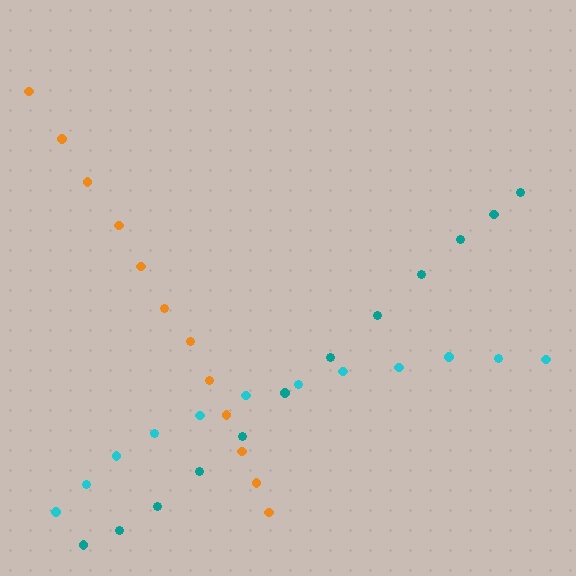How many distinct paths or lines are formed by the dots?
There are 3 distinct paths.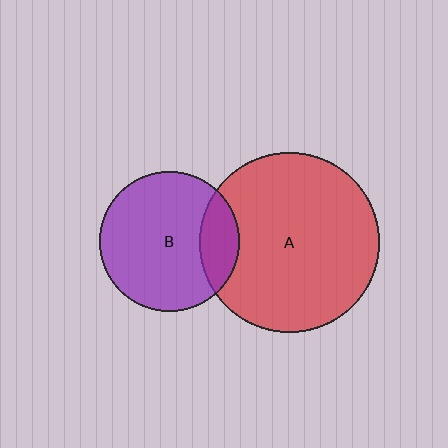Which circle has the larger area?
Circle A (red).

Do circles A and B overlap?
Yes.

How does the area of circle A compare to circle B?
Approximately 1.6 times.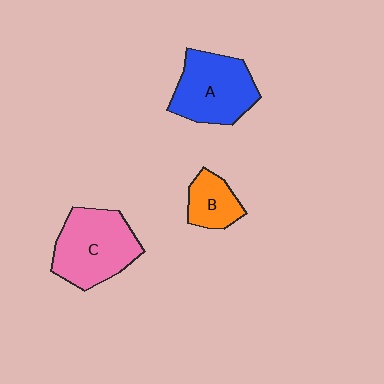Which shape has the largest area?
Shape C (pink).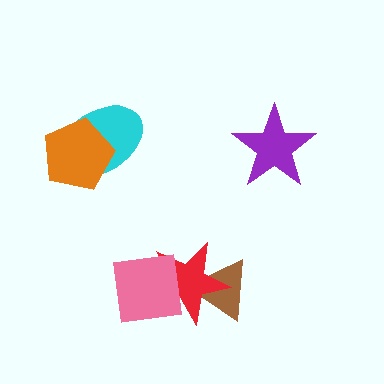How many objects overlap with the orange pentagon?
1 object overlaps with the orange pentagon.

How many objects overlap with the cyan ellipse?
1 object overlaps with the cyan ellipse.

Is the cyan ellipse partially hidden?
Yes, it is partially covered by another shape.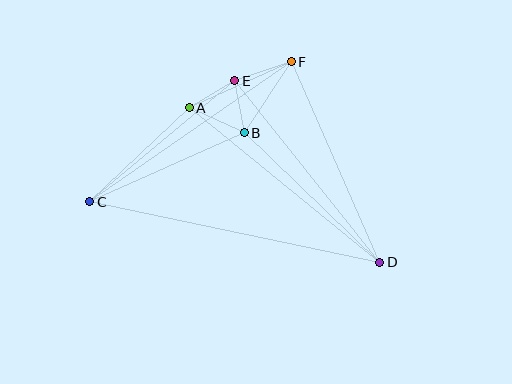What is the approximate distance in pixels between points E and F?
The distance between E and F is approximately 60 pixels.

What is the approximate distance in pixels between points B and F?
The distance between B and F is approximately 85 pixels.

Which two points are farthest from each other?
Points C and D are farthest from each other.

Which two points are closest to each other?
Points A and E are closest to each other.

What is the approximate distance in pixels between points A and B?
The distance between A and B is approximately 60 pixels.